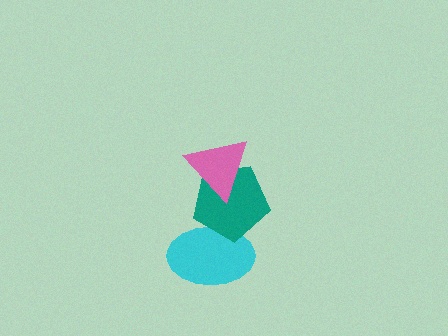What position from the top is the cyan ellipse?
The cyan ellipse is 3rd from the top.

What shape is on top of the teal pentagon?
The pink triangle is on top of the teal pentagon.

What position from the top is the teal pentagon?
The teal pentagon is 2nd from the top.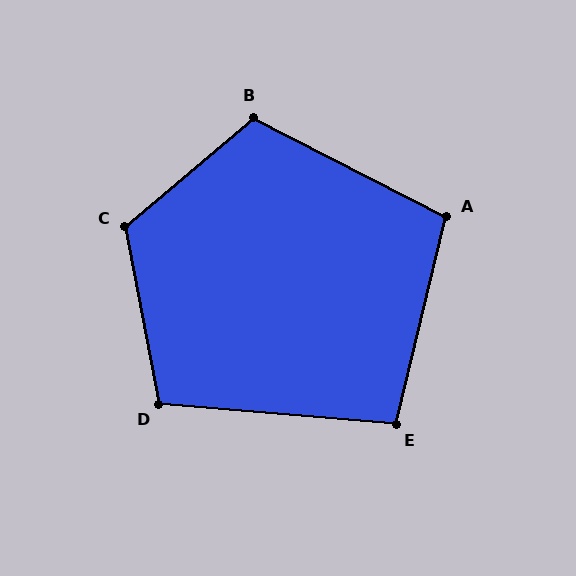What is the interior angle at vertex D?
Approximately 105 degrees (obtuse).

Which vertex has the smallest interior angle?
E, at approximately 99 degrees.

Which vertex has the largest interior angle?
C, at approximately 120 degrees.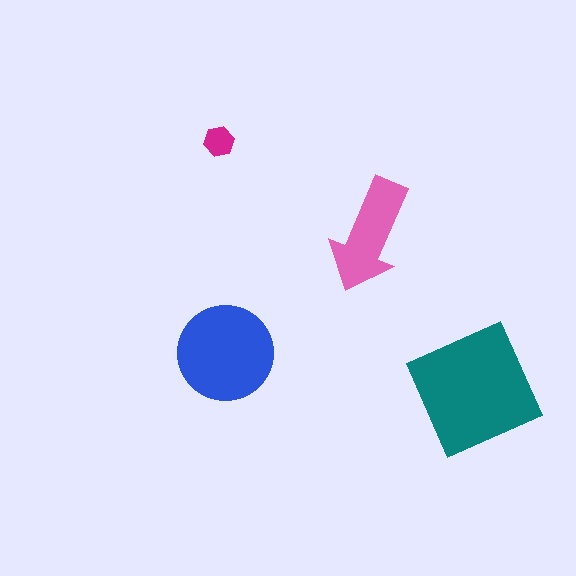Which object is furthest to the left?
The magenta hexagon is leftmost.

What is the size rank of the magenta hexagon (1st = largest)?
4th.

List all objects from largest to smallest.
The teal square, the blue circle, the pink arrow, the magenta hexagon.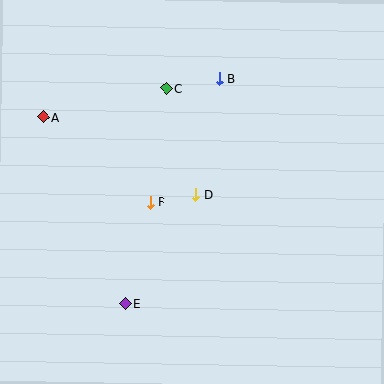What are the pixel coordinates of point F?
Point F is at (150, 202).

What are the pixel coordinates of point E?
Point E is at (125, 303).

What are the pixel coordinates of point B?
Point B is at (219, 79).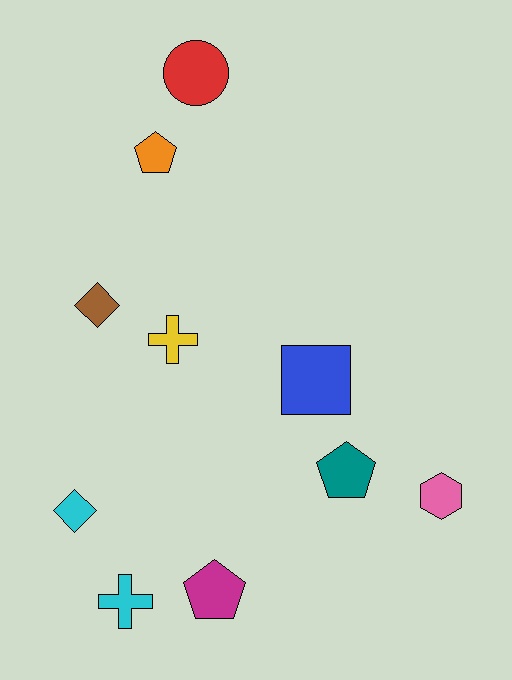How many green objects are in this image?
There are no green objects.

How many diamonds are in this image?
There are 2 diamonds.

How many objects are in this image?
There are 10 objects.